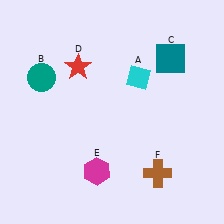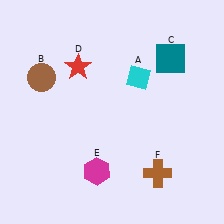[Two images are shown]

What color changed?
The circle (B) changed from teal in Image 1 to brown in Image 2.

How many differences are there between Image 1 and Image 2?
There is 1 difference between the two images.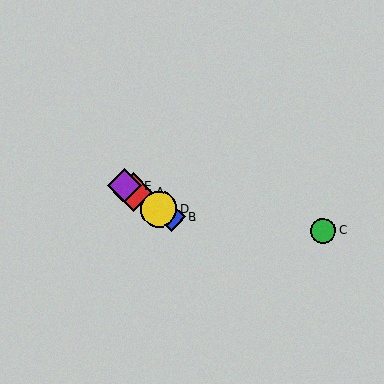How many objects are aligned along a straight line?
4 objects (A, B, D, E) are aligned along a straight line.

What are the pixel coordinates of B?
Object B is at (171, 217).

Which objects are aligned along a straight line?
Objects A, B, D, E are aligned along a straight line.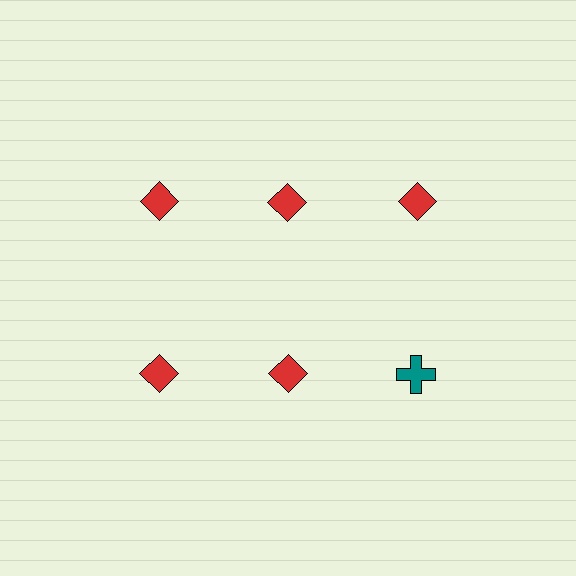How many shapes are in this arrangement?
There are 6 shapes arranged in a grid pattern.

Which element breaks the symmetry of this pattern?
The teal cross in the second row, center column breaks the symmetry. All other shapes are red diamonds.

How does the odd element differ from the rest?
It differs in both color (teal instead of red) and shape (cross instead of diamond).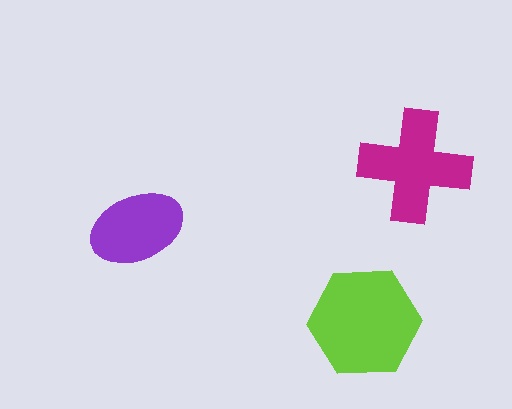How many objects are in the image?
There are 3 objects in the image.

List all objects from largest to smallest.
The lime hexagon, the magenta cross, the purple ellipse.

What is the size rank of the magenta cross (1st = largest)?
2nd.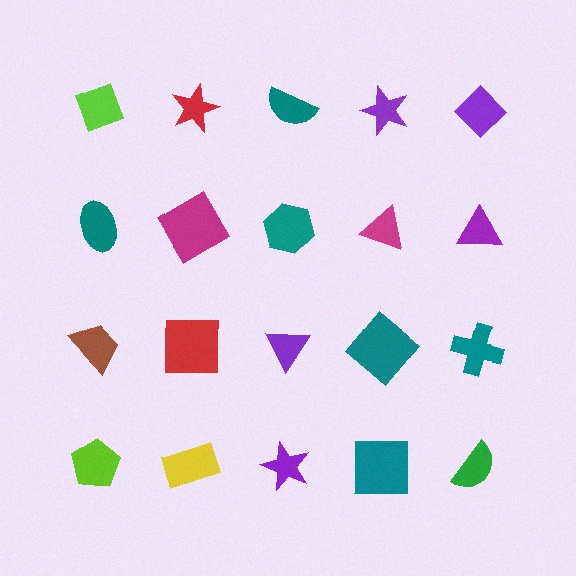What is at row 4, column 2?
A yellow rectangle.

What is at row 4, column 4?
A teal square.